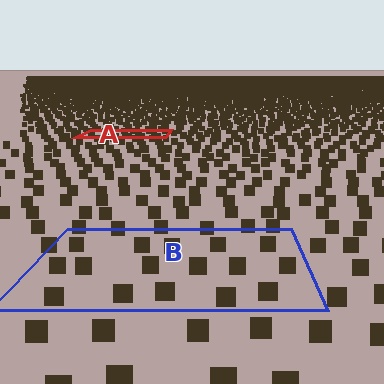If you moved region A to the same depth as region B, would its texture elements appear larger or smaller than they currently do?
They would appear larger. At a closer depth, the same texture elements are projected at a bigger on-screen size.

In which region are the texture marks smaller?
The texture marks are smaller in region A, because it is farther away.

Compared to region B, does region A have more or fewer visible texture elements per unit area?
Region A has more texture elements per unit area — they are packed more densely because it is farther away.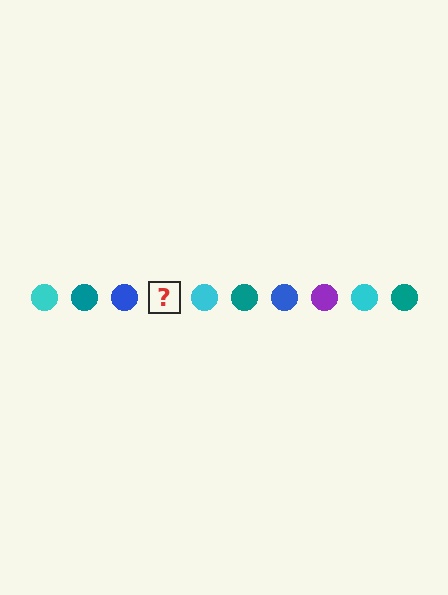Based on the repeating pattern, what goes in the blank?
The blank should be a purple circle.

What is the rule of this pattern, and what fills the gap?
The rule is that the pattern cycles through cyan, teal, blue, purple circles. The gap should be filled with a purple circle.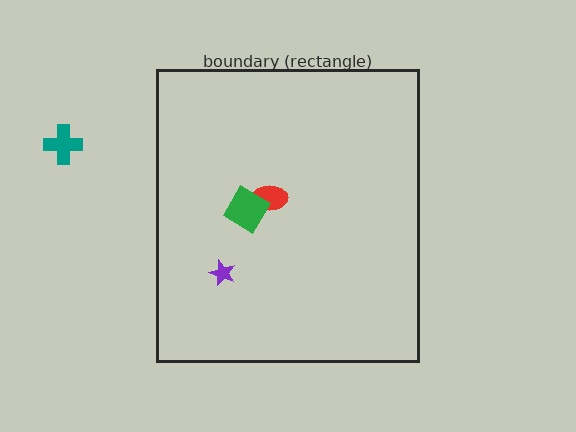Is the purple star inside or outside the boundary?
Inside.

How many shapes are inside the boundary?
3 inside, 1 outside.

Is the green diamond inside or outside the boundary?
Inside.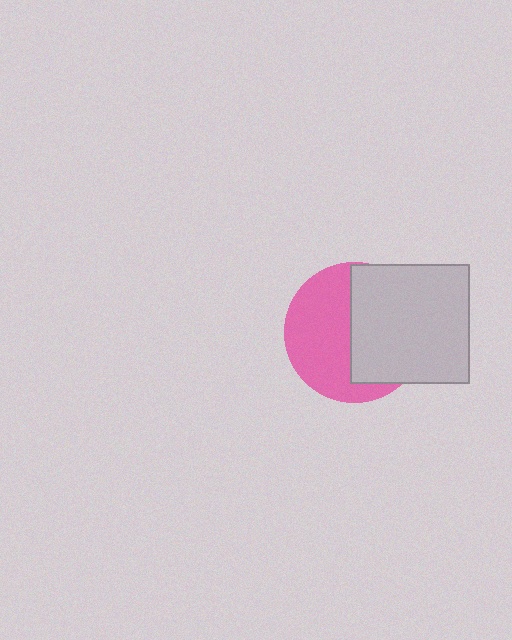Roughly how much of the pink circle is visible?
About half of it is visible (roughly 50%).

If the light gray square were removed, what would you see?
You would see the complete pink circle.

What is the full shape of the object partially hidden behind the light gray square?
The partially hidden object is a pink circle.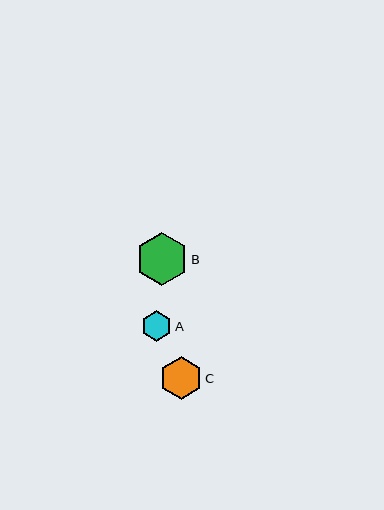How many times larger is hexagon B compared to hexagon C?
Hexagon B is approximately 1.2 times the size of hexagon C.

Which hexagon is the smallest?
Hexagon A is the smallest with a size of approximately 31 pixels.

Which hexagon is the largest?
Hexagon B is the largest with a size of approximately 52 pixels.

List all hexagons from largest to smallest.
From largest to smallest: B, C, A.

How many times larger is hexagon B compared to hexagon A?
Hexagon B is approximately 1.7 times the size of hexagon A.